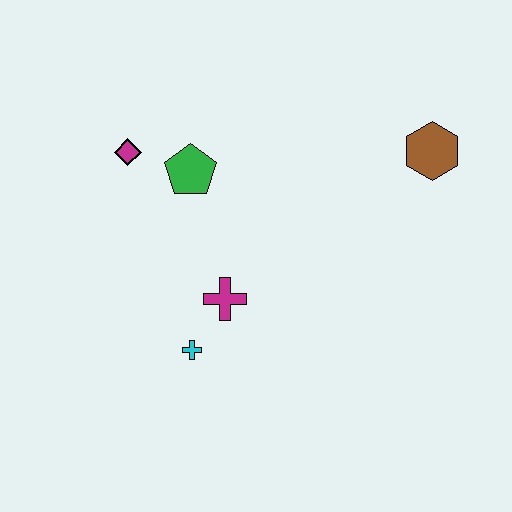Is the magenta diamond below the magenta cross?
No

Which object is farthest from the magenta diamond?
The brown hexagon is farthest from the magenta diamond.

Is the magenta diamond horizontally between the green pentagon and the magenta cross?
No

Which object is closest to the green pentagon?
The magenta diamond is closest to the green pentagon.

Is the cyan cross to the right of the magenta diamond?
Yes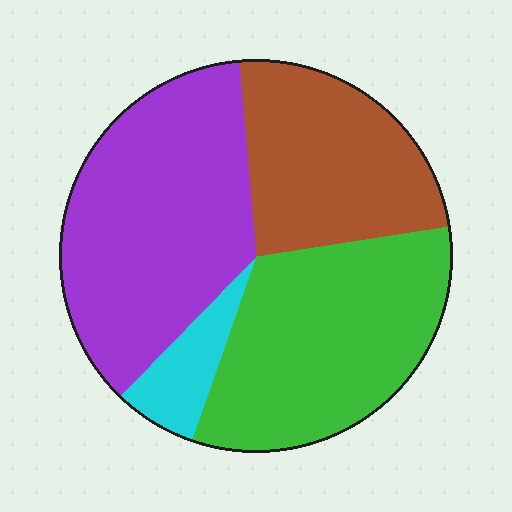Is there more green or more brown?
Green.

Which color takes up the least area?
Cyan, at roughly 5%.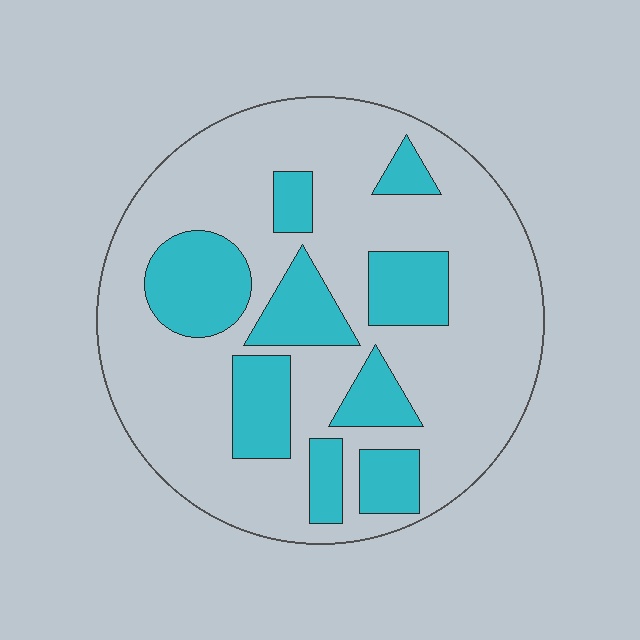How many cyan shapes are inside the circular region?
9.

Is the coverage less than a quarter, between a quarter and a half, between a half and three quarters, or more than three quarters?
Between a quarter and a half.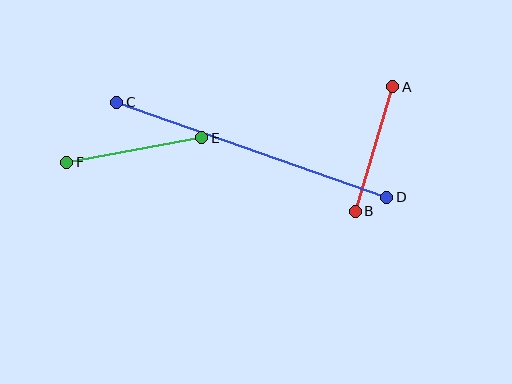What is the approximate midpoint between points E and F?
The midpoint is at approximately (134, 150) pixels.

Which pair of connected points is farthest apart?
Points C and D are farthest apart.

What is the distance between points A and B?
The distance is approximately 130 pixels.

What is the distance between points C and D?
The distance is approximately 286 pixels.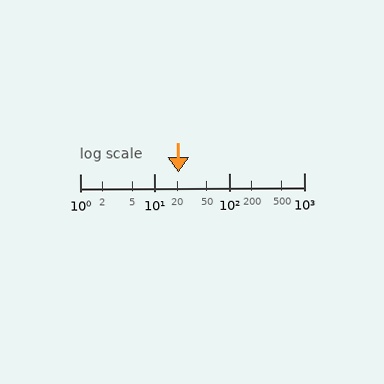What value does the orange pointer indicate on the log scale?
The pointer indicates approximately 21.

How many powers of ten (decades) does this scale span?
The scale spans 3 decades, from 1 to 1000.